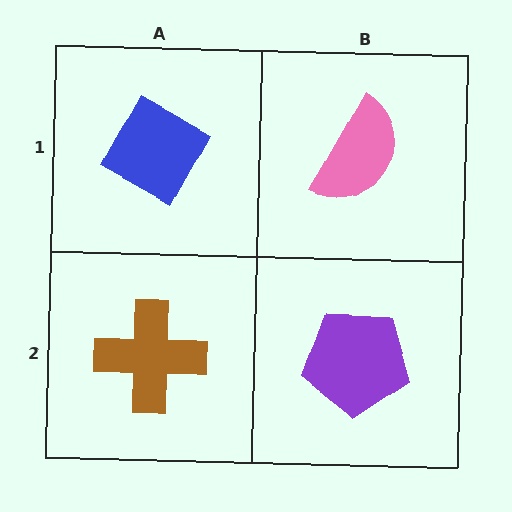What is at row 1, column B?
A pink semicircle.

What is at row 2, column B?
A purple pentagon.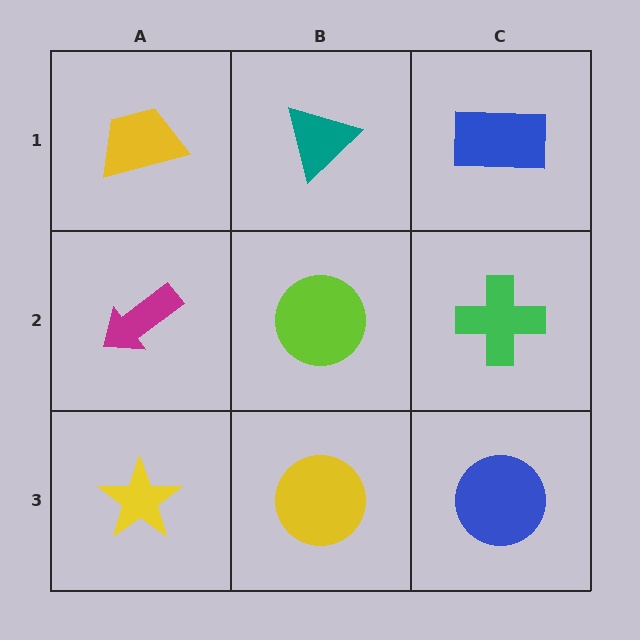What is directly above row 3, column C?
A green cross.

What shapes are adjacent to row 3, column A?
A magenta arrow (row 2, column A), a yellow circle (row 3, column B).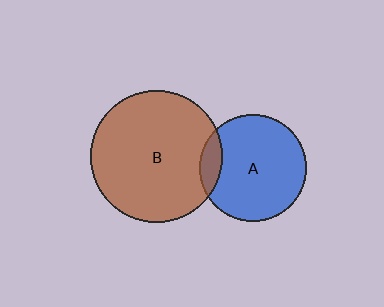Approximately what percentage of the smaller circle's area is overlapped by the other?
Approximately 10%.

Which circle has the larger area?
Circle B (brown).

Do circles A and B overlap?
Yes.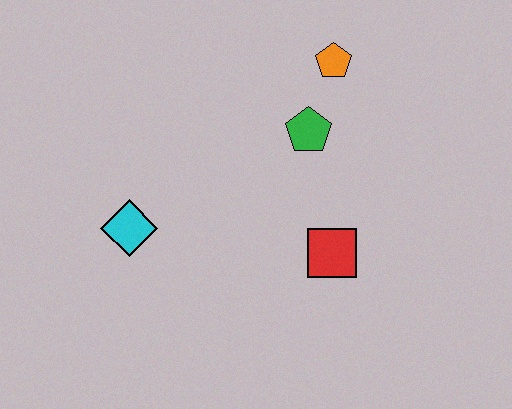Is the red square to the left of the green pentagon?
No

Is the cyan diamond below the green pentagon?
Yes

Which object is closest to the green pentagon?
The orange pentagon is closest to the green pentagon.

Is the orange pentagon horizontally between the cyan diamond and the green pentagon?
No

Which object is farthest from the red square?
The cyan diamond is farthest from the red square.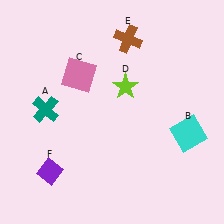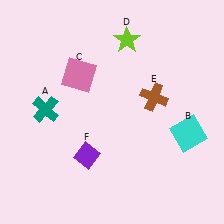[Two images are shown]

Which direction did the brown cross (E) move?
The brown cross (E) moved down.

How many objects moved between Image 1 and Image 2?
3 objects moved between the two images.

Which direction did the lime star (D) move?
The lime star (D) moved up.